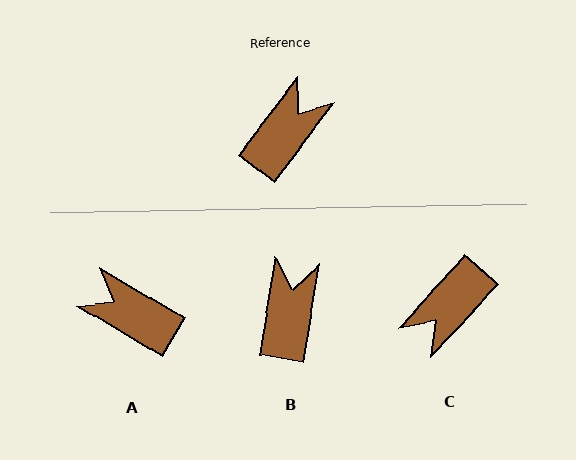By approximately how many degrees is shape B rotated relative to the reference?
Approximately 27 degrees counter-clockwise.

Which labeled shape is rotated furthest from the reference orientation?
C, about 174 degrees away.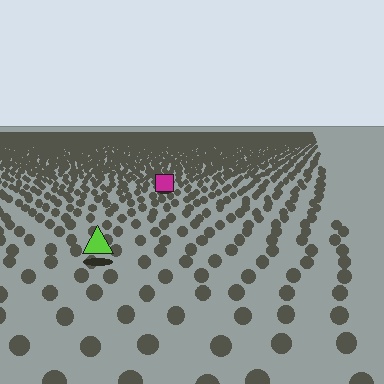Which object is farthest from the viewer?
The magenta square is farthest from the viewer. It appears smaller and the ground texture around it is denser.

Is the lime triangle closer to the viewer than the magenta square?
Yes. The lime triangle is closer — you can tell from the texture gradient: the ground texture is coarser near it.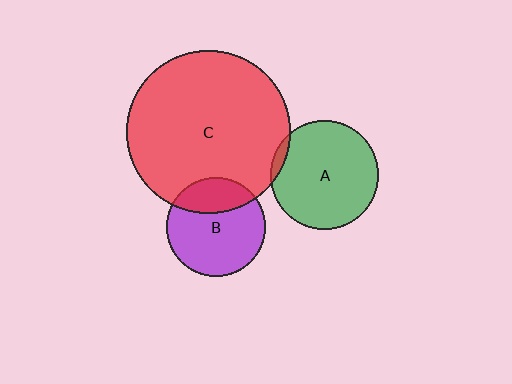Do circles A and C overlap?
Yes.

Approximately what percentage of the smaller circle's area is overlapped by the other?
Approximately 5%.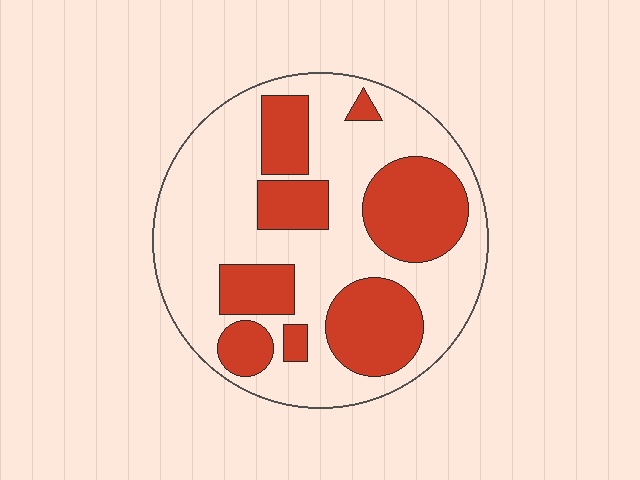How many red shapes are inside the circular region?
8.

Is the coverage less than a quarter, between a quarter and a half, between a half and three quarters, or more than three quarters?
Between a quarter and a half.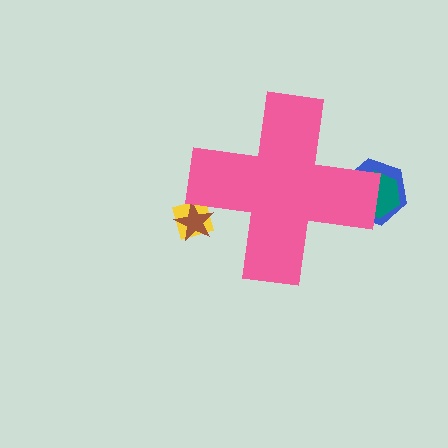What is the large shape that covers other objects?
A pink cross.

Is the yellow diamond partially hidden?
Yes, the yellow diamond is partially hidden behind the pink cross.